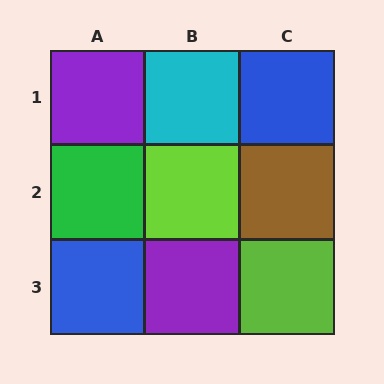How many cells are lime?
2 cells are lime.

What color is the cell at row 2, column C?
Brown.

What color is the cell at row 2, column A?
Green.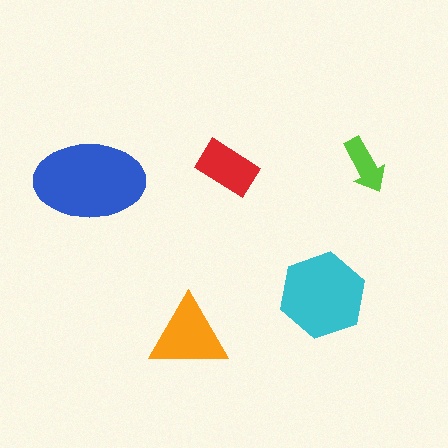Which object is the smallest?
The lime arrow.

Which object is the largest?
The blue ellipse.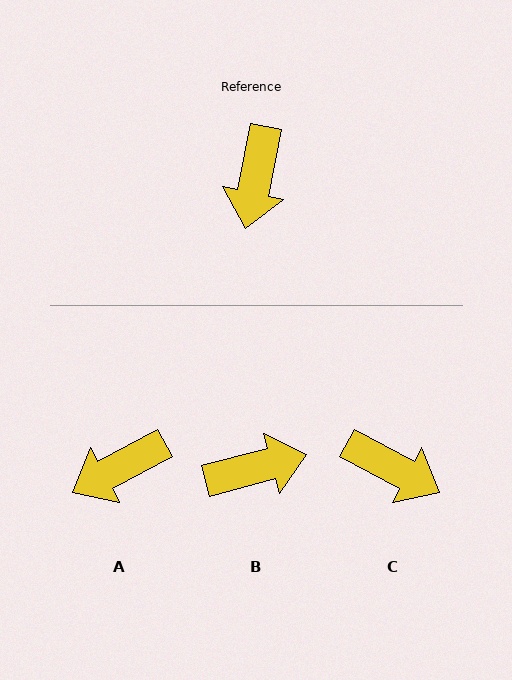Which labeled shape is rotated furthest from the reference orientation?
B, about 116 degrees away.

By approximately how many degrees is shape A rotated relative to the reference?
Approximately 51 degrees clockwise.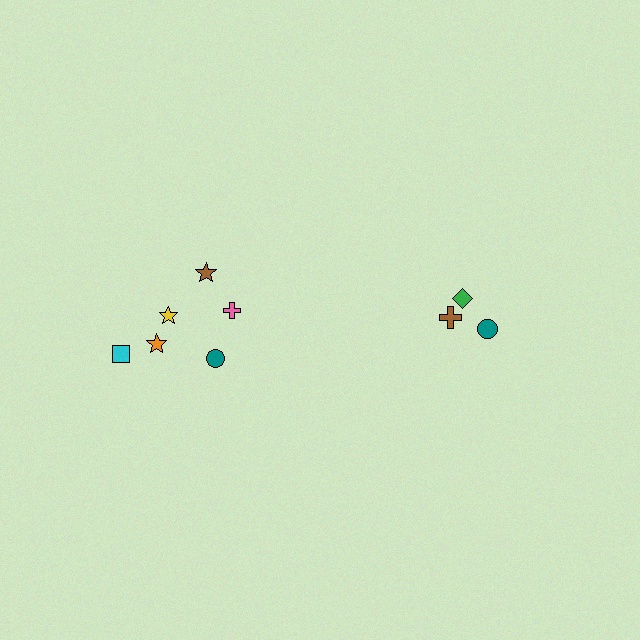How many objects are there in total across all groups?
There are 9 objects.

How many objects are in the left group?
There are 6 objects.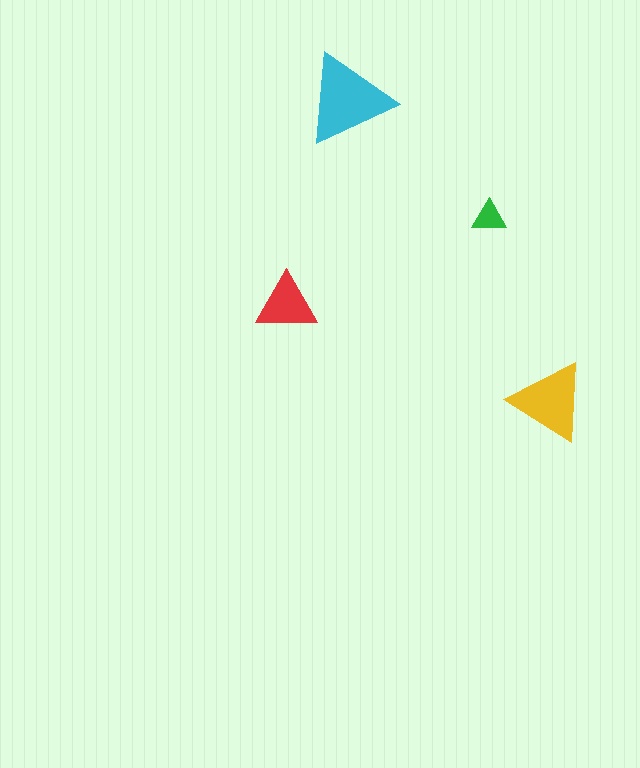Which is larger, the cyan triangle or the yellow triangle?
The cyan one.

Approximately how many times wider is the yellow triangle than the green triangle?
About 2.5 times wider.